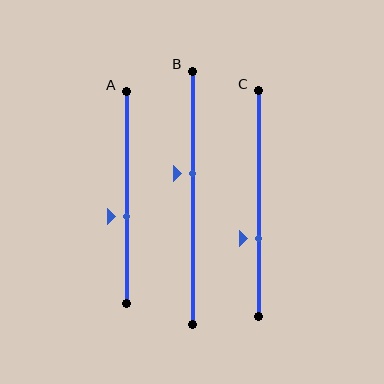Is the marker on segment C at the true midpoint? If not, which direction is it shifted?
No, the marker on segment C is shifted downward by about 15% of the segment length.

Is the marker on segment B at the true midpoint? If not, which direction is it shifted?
No, the marker on segment B is shifted upward by about 9% of the segment length.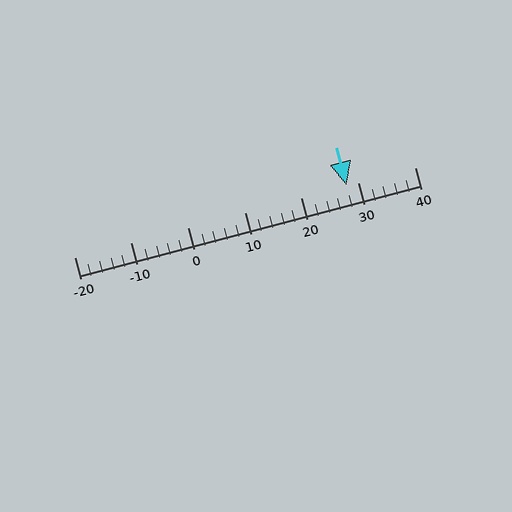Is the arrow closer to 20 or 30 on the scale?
The arrow is closer to 30.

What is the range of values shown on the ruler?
The ruler shows values from -20 to 40.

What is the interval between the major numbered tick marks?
The major tick marks are spaced 10 units apart.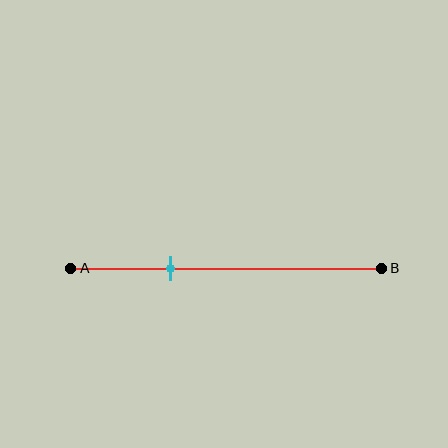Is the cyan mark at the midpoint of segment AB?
No, the mark is at about 30% from A, not at the 50% midpoint.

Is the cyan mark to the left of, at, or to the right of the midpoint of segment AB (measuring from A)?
The cyan mark is to the left of the midpoint of segment AB.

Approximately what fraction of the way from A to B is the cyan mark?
The cyan mark is approximately 30% of the way from A to B.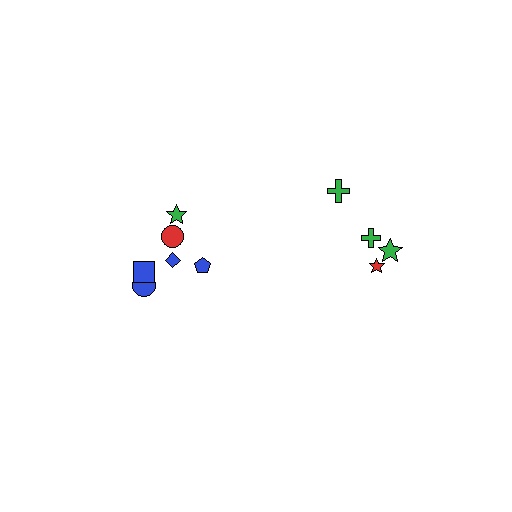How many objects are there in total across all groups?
There are 10 objects.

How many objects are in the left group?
There are 6 objects.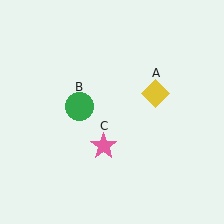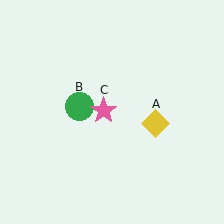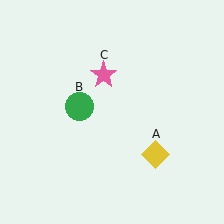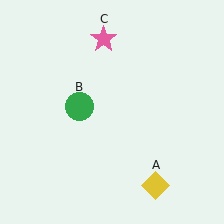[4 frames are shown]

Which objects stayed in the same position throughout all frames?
Green circle (object B) remained stationary.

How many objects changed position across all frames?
2 objects changed position: yellow diamond (object A), pink star (object C).